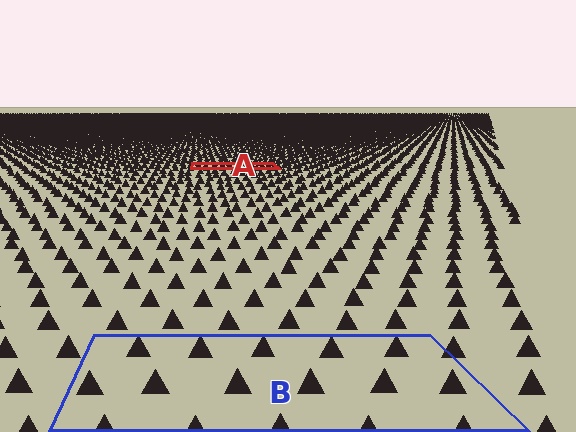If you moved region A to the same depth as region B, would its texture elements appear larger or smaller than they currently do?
They would appear larger. At a closer depth, the same texture elements are projected at a bigger on-screen size.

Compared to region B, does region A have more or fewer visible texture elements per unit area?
Region A has more texture elements per unit area — they are packed more densely because it is farther away.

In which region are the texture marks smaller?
The texture marks are smaller in region A, because it is farther away.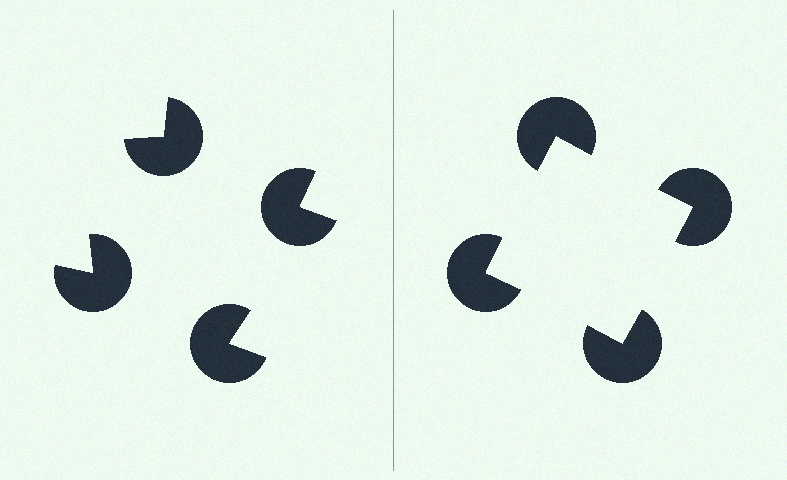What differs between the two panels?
The pac-man discs are positioned identically on both sides; only the wedge orientations differ. On the right they align to a square; on the left they are misaligned.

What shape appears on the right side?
An illusory square.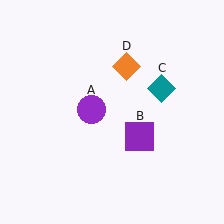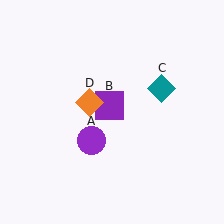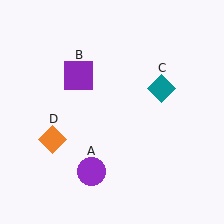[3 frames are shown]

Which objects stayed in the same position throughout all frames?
Teal diamond (object C) remained stationary.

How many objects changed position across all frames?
3 objects changed position: purple circle (object A), purple square (object B), orange diamond (object D).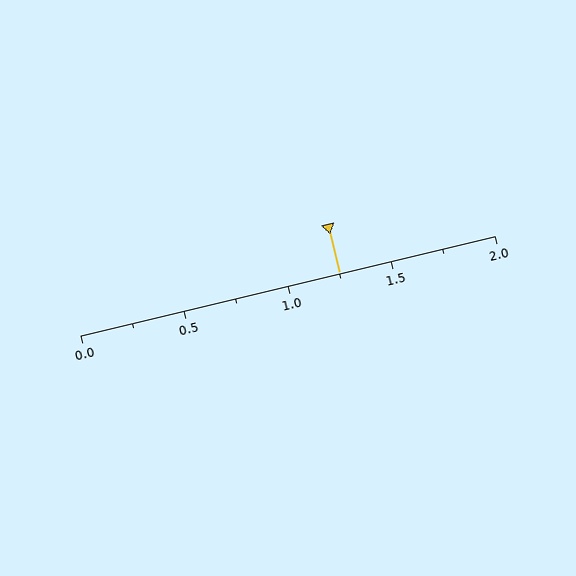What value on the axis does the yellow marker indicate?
The marker indicates approximately 1.25.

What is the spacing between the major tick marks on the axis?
The major ticks are spaced 0.5 apart.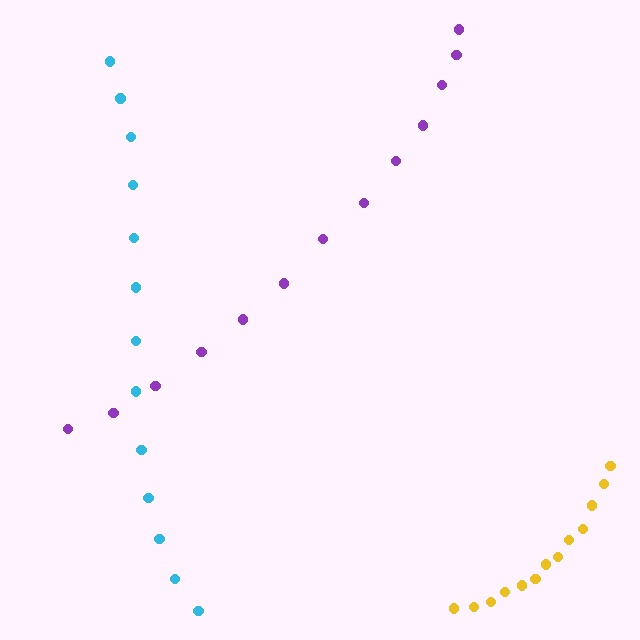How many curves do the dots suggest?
There are 3 distinct paths.